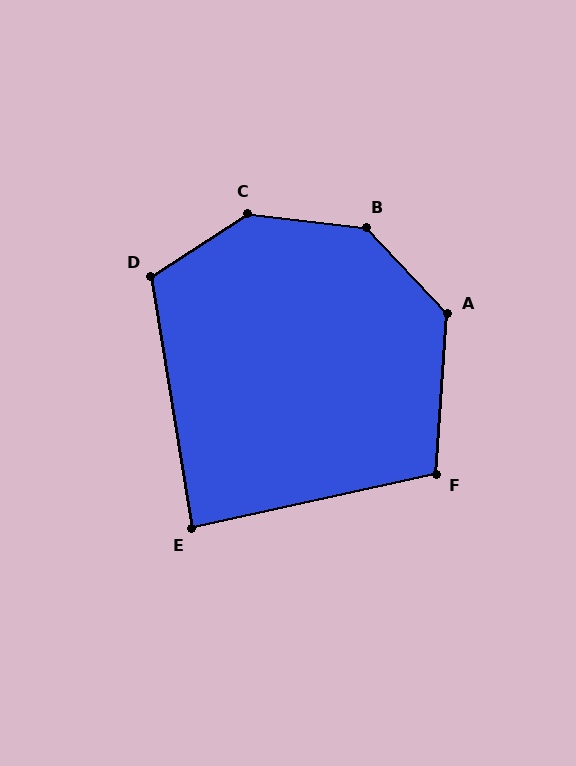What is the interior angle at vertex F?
Approximately 106 degrees (obtuse).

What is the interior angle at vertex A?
Approximately 133 degrees (obtuse).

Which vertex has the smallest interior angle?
E, at approximately 87 degrees.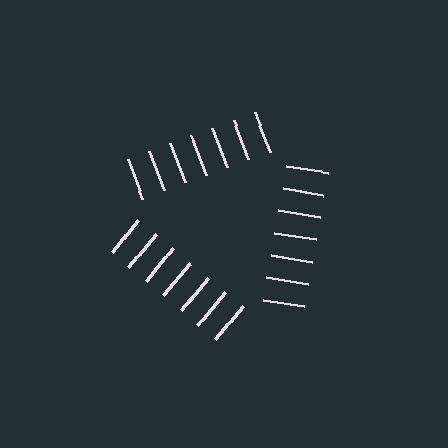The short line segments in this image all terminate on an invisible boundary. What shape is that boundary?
An illusory triangle — the line segments terminate on its edges but no continuous stroke is drawn.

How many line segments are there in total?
21 — 7 along each of the 3 edges.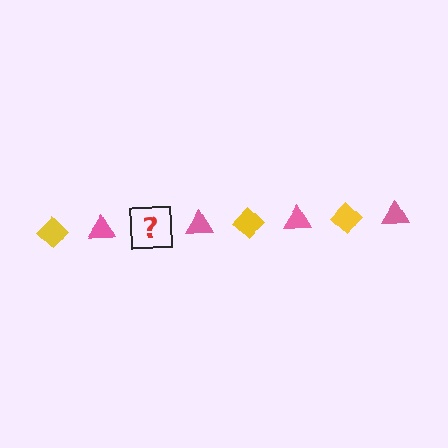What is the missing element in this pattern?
The missing element is a yellow diamond.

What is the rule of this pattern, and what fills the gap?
The rule is that the pattern alternates between yellow diamond and pink triangle. The gap should be filled with a yellow diamond.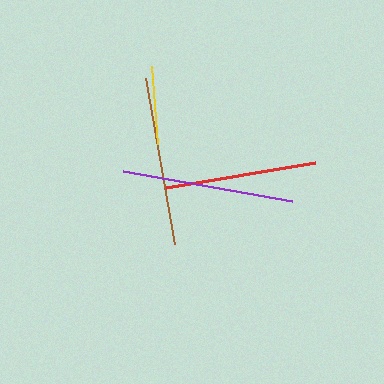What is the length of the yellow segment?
The yellow segment is approximately 78 pixels long.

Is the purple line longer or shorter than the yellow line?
The purple line is longer than the yellow line.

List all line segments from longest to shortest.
From longest to shortest: purple, brown, red, yellow.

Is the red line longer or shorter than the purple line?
The purple line is longer than the red line.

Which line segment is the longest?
The purple line is the longest at approximately 171 pixels.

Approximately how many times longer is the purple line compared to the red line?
The purple line is approximately 1.1 times the length of the red line.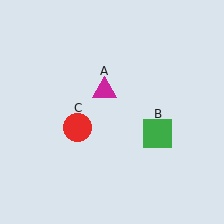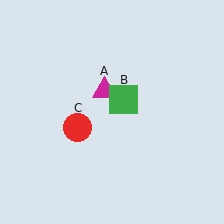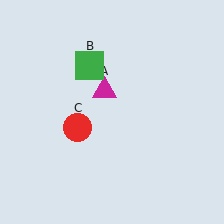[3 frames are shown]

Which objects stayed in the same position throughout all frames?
Magenta triangle (object A) and red circle (object C) remained stationary.